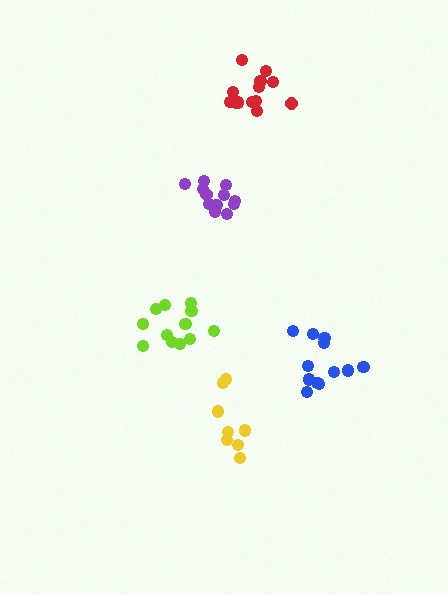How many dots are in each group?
Group 1: 8 dots, Group 2: 12 dots, Group 3: 13 dots, Group 4: 12 dots, Group 5: 12 dots (57 total).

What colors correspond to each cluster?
The clusters are colored: yellow, blue, red, lime, purple.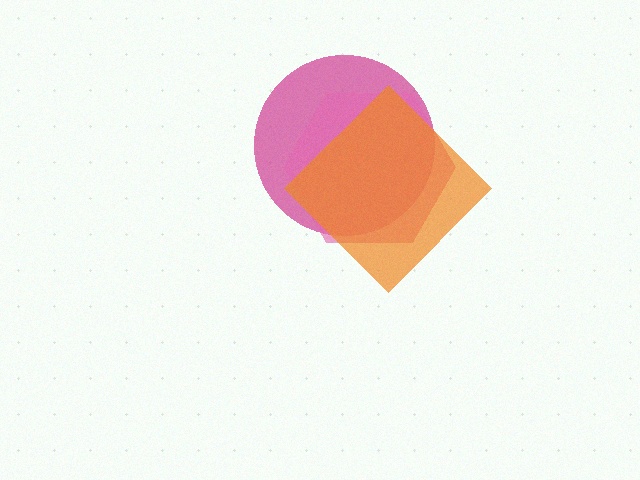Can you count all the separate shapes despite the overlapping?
Yes, there are 3 separate shapes.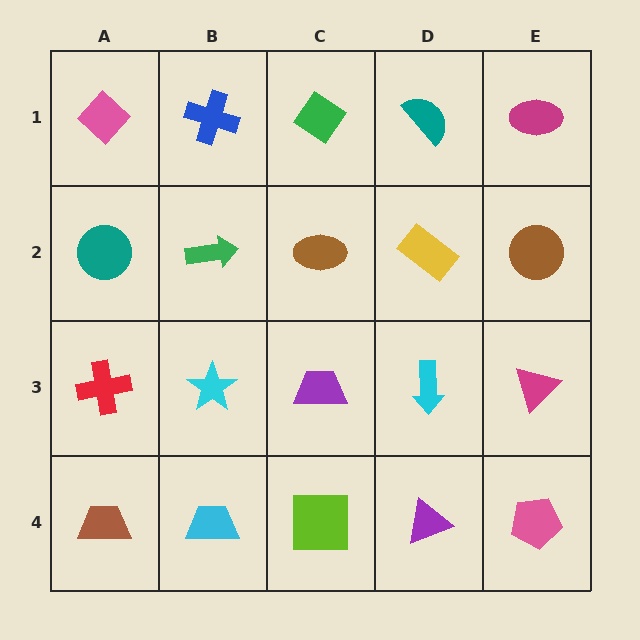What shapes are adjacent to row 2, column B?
A blue cross (row 1, column B), a cyan star (row 3, column B), a teal circle (row 2, column A), a brown ellipse (row 2, column C).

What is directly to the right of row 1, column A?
A blue cross.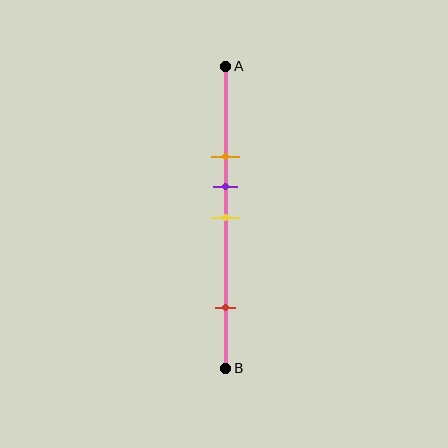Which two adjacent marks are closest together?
The purple and yellow marks are the closest adjacent pair.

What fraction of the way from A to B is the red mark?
The red mark is approximately 80% (0.8) of the way from A to B.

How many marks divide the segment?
There are 4 marks dividing the segment.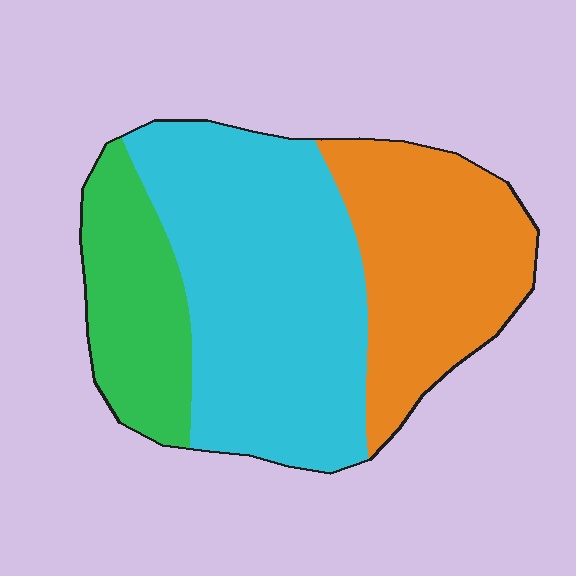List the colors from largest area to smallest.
From largest to smallest: cyan, orange, green.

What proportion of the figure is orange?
Orange covers about 30% of the figure.